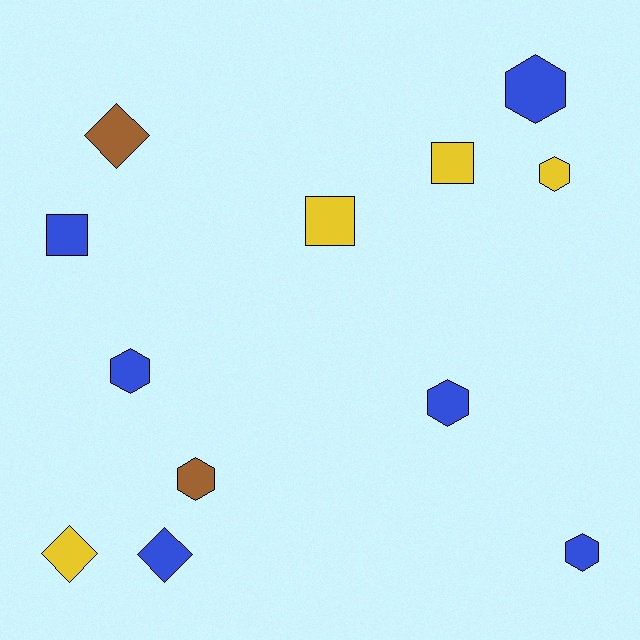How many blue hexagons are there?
There are 4 blue hexagons.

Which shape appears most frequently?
Hexagon, with 6 objects.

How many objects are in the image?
There are 12 objects.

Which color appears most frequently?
Blue, with 6 objects.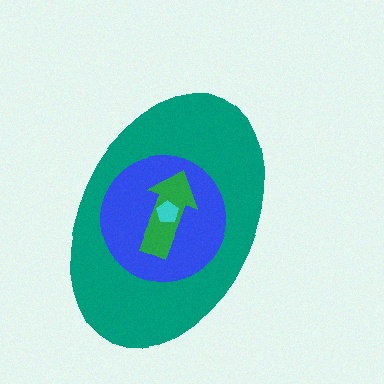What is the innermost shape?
The cyan pentagon.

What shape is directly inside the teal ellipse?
The blue circle.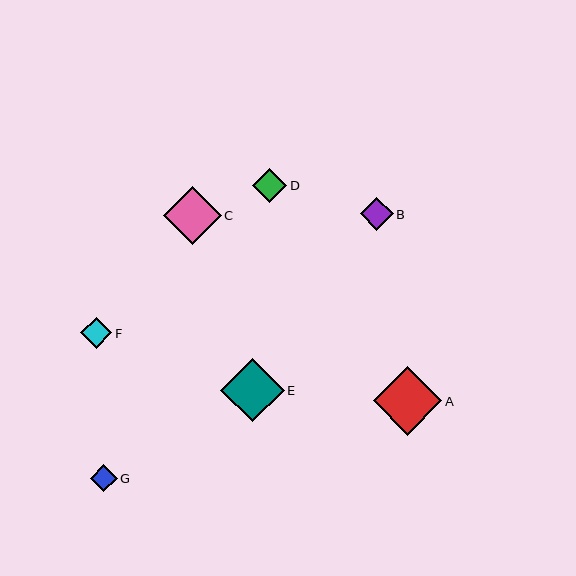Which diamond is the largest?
Diamond A is the largest with a size of approximately 68 pixels.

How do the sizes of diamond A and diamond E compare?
Diamond A and diamond E are approximately the same size.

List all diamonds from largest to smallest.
From largest to smallest: A, E, C, D, B, F, G.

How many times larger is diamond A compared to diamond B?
Diamond A is approximately 2.0 times the size of diamond B.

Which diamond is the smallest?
Diamond G is the smallest with a size of approximately 27 pixels.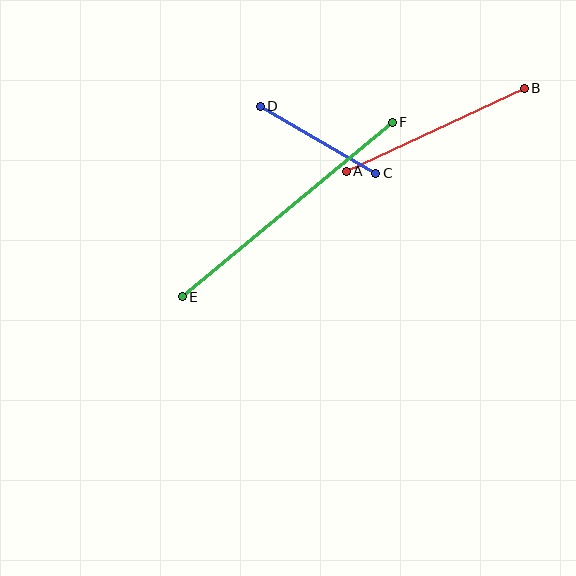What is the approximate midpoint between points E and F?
The midpoint is at approximately (287, 210) pixels.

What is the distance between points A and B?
The distance is approximately 196 pixels.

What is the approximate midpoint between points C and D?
The midpoint is at approximately (318, 140) pixels.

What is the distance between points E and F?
The distance is approximately 273 pixels.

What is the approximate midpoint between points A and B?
The midpoint is at approximately (435, 130) pixels.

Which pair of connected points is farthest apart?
Points E and F are farthest apart.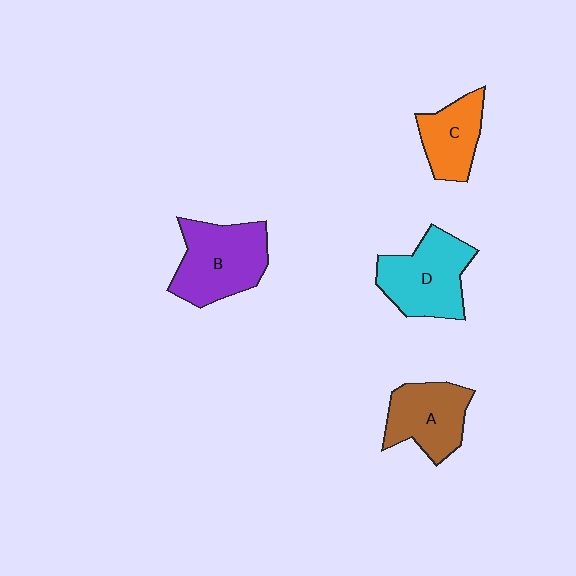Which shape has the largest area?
Shape B (purple).